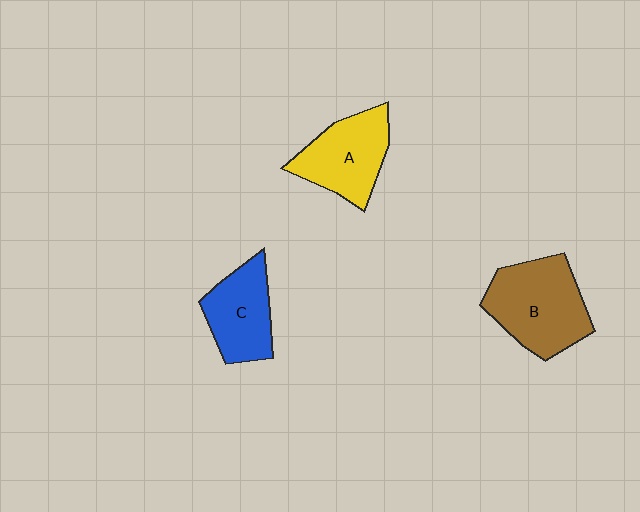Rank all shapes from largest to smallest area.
From largest to smallest: B (brown), A (yellow), C (blue).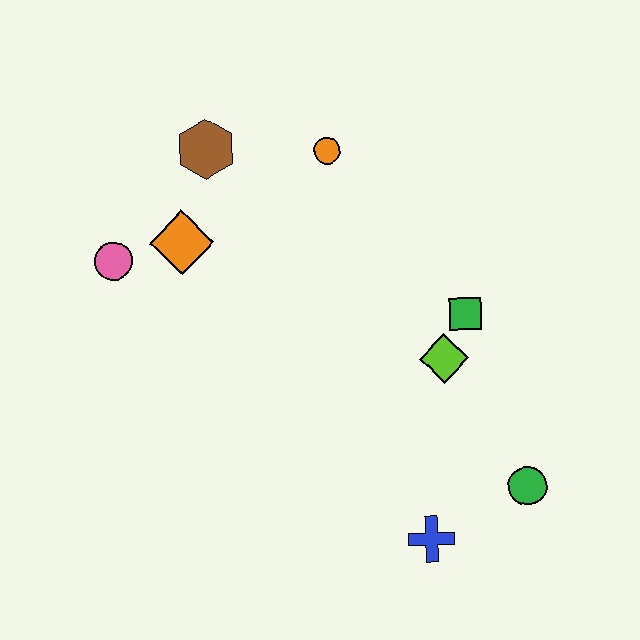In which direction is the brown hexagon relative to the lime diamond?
The brown hexagon is to the left of the lime diamond.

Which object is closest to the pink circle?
The orange diamond is closest to the pink circle.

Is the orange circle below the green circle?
No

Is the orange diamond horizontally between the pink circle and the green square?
Yes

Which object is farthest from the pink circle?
The green circle is farthest from the pink circle.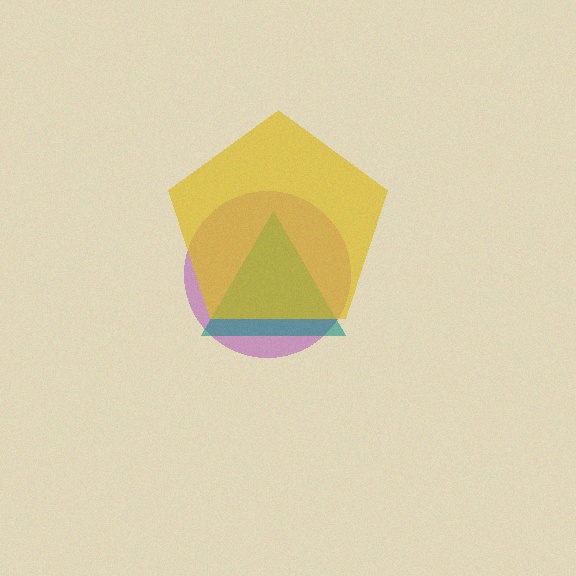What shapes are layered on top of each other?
The layered shapes are: a purple circle, a teal triangle, a yellow pentagon.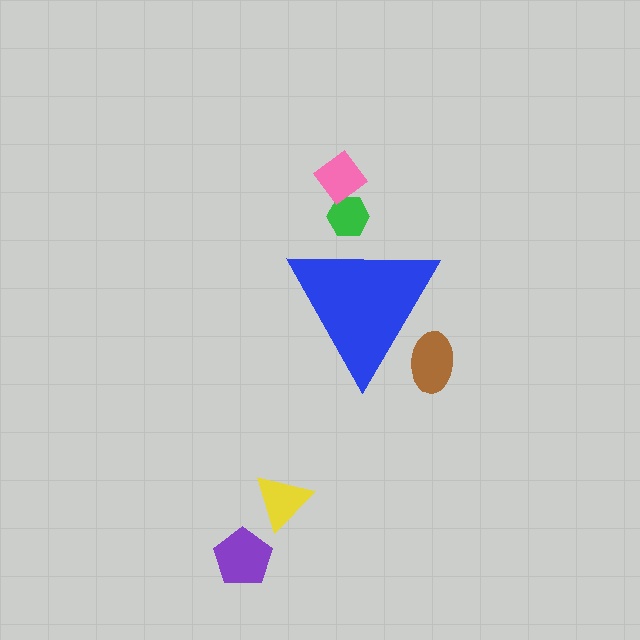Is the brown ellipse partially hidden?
Yes, the brown ellipse is partially hidden behind the blue triangle.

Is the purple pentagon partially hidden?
No, the purple pentagon is fully visible.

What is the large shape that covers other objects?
A blue triangle.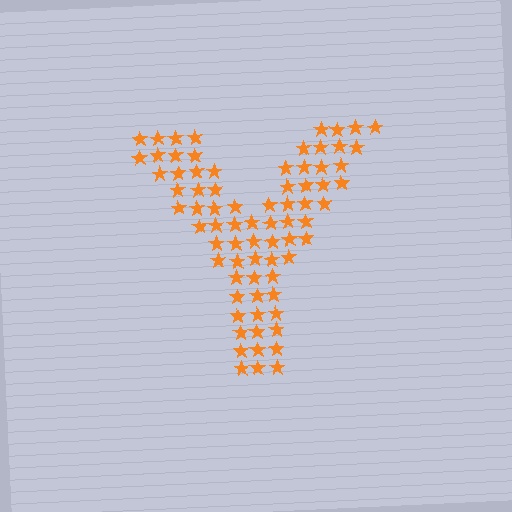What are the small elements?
The small elements are stars.